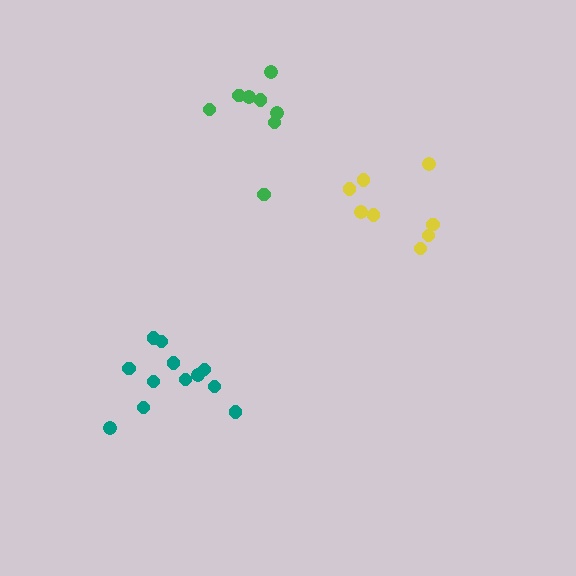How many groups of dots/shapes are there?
There are 3 groups.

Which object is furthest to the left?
The teal cluster is leftmost.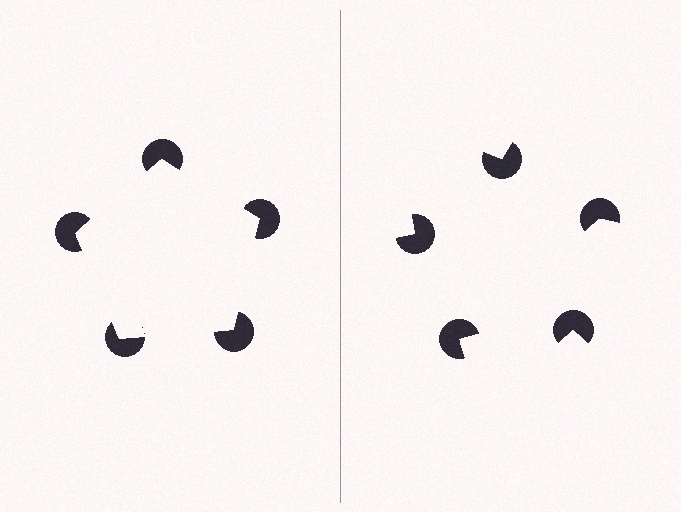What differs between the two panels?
The pac-man discs are positioned identically on both sides; only the wedge orientations differ. On the left they align to a pentagon; on the right they are misaligned.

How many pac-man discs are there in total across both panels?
10 — 5 on each side.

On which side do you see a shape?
An illusory pentagon appears on the left side. On the right side the wedge cuts are rotated, so no coherent shape forms.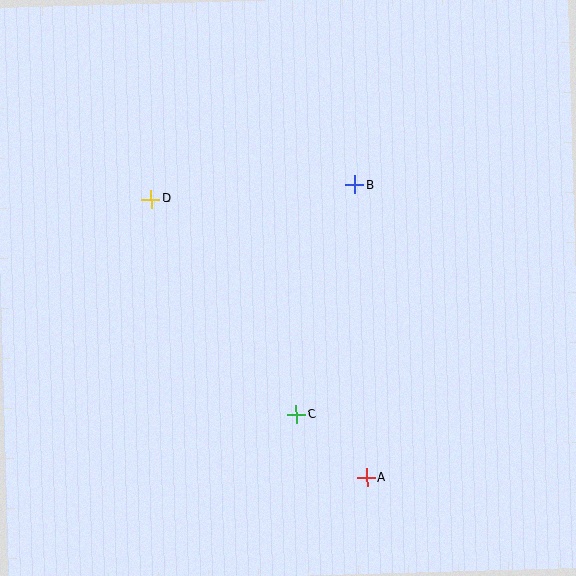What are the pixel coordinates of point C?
Point C is at (296, 415).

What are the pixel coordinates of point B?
Point B is at (355, 185).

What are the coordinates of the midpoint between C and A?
The midpoint between C and A is at (331, 446).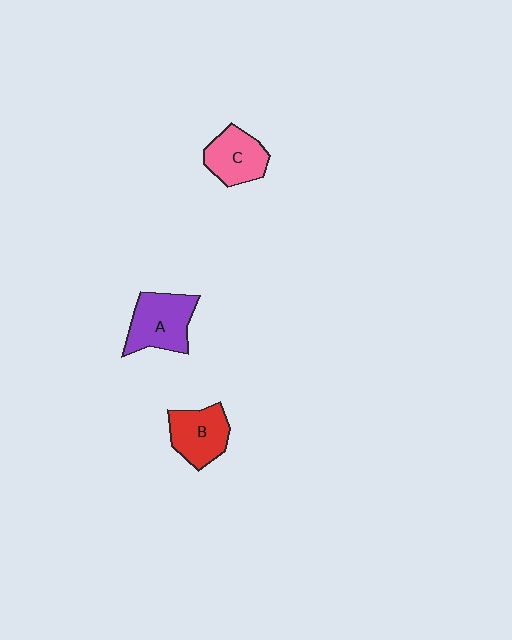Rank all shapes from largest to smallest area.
From largest to smallest: A (purple), B (red), C (pink).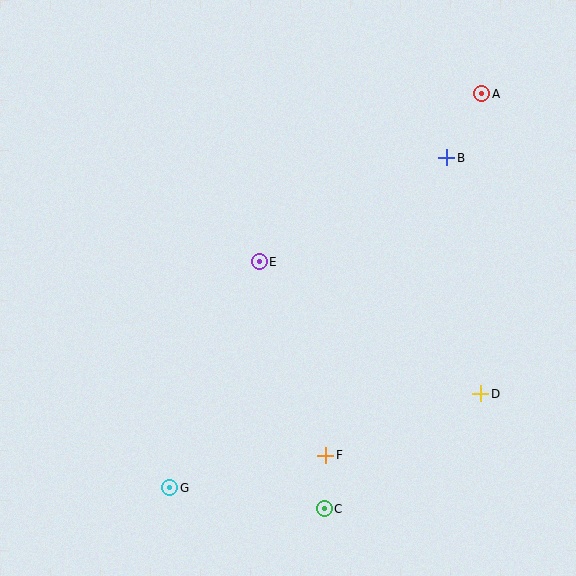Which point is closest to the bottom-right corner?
Point D is closest to the bottom-right corner.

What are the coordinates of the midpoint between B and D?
The midpoint between B and D is at (464, 276).